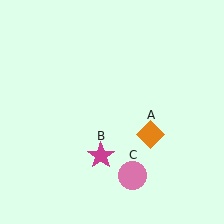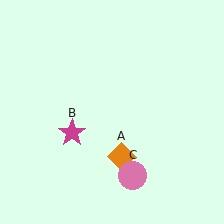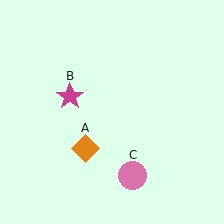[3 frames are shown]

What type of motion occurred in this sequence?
The orange diamond (object A), magenta star (object B) rotated clockwise around the center of the scene.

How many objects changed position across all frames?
2 objects changed position: orange diamond (object A), magenta star (object B).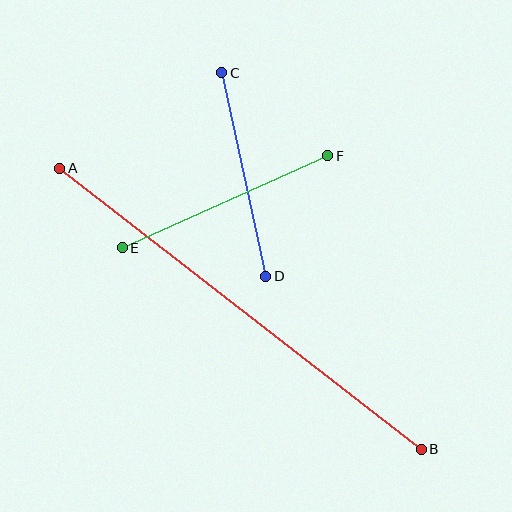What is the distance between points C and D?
The distance is approximately 208 pixels.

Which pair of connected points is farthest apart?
Points A and B are farthest apart.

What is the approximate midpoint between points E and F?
The midpoint is at approximately (225, 202) pixels.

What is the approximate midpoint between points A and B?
The midpoint is at approximately (240, 309) pixels.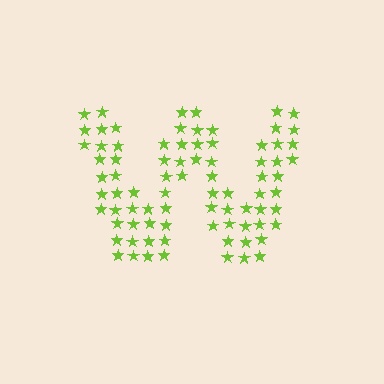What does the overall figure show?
The overall figure shows the letter W.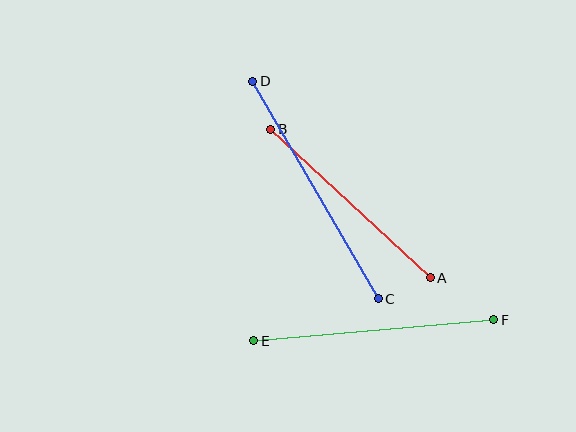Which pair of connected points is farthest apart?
Points C and D are farthest apart.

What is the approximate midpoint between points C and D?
The midpoint is at approximately (315, 190) pixels.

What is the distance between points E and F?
The distance is approximately 241 pixels.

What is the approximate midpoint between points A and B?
The midpoint is at approximately (351, 203) pixels.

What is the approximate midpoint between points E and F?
The midpoint is at approximately (374, 330) pixels.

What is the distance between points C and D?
The distance is approximately 251 pixels.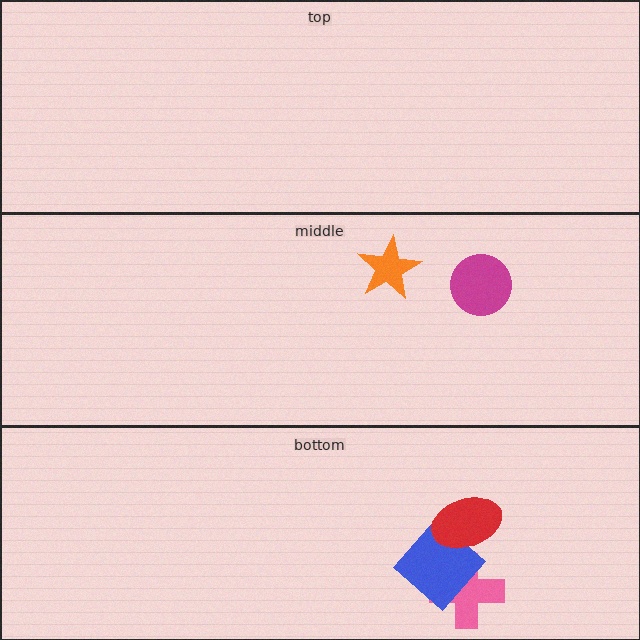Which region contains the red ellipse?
The bottom region.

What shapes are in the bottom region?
The pink cross, the blue diamond, the red ellipse.